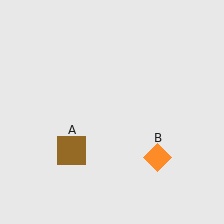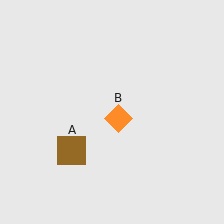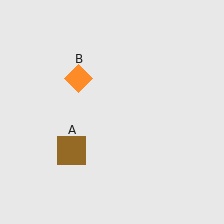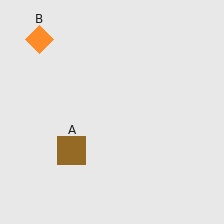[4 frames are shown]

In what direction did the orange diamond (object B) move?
The orange diamond (object B) moved up and to the left.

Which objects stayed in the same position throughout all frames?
Brown square (object A) remained stationary.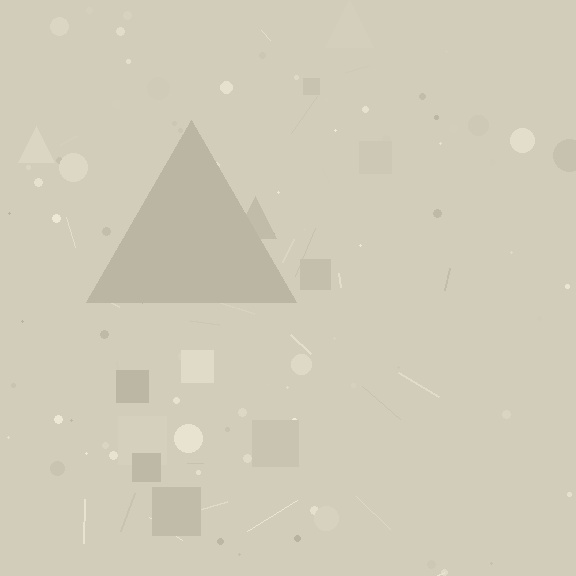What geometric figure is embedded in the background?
A triangle is embedded in the background.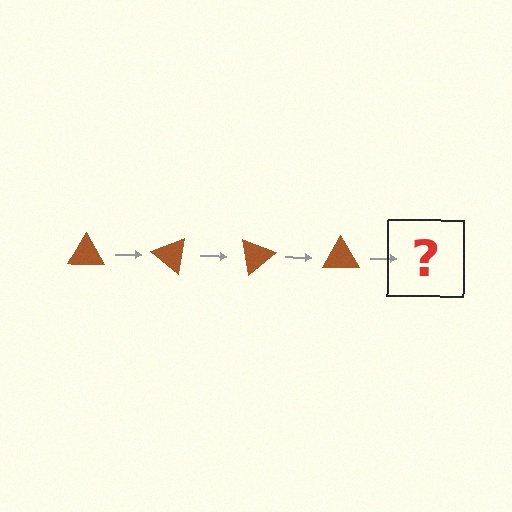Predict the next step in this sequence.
The next step is a brown triangle rotated 160 degrees.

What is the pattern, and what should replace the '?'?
The pattern is that the triangle rotates 40 degrees each step. The '?' should be a brown triangle rotated 160 degrees.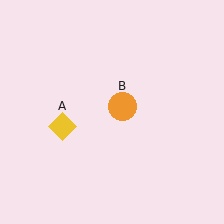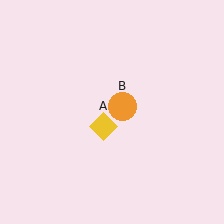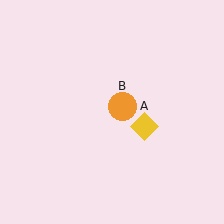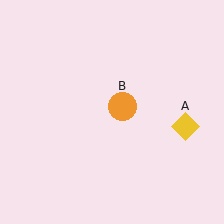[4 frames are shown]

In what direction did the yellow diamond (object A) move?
The yellow diamond (object A) moved right.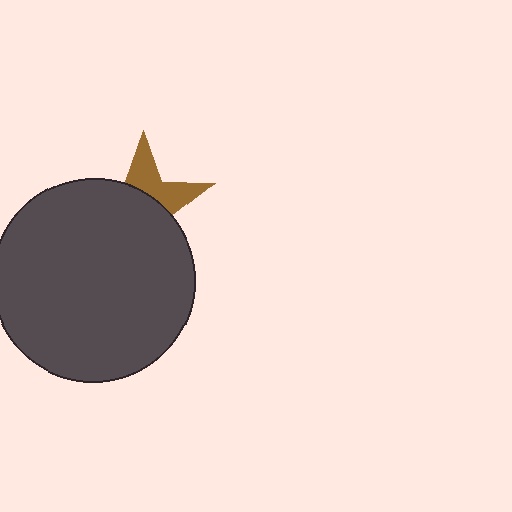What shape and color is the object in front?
The object in front is a dark gray circle.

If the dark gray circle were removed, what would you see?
You would see the complete brown star.